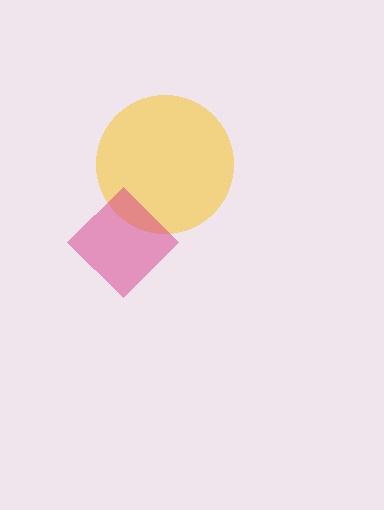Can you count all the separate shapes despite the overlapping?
Yes, there are 2 separate shapes.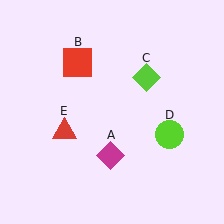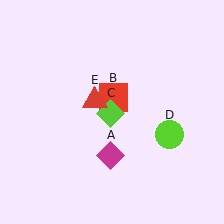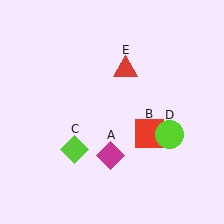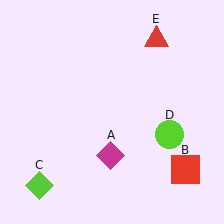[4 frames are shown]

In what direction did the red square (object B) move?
The red square (object B) moved down and to the right.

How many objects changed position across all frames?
3 objects changed position: red square (object B), lime diamond (object C), red triangle (object E).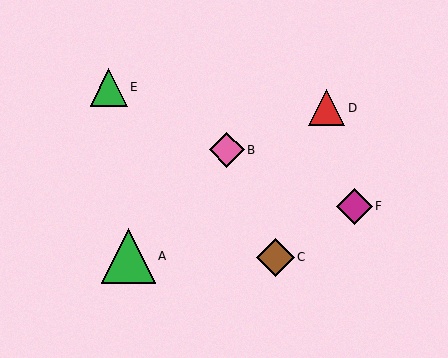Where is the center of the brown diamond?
The center of the brown diamond is at (275, 257).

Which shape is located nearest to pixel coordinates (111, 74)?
The green triangle (labeled E) at (109, 87) is nearest to that location.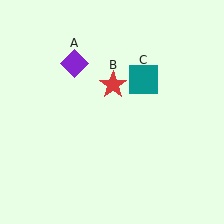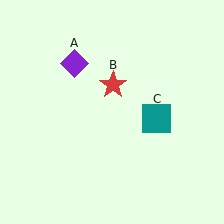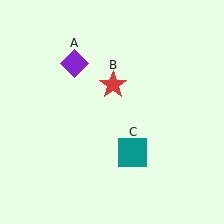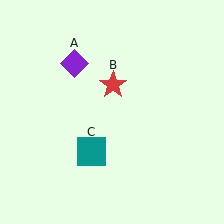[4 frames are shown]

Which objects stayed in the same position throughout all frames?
Purple diamond (object A) and red star (object B) remained stationary.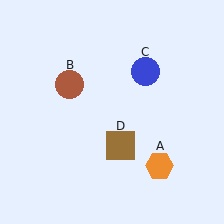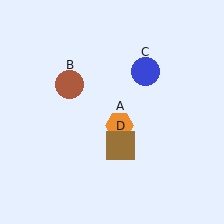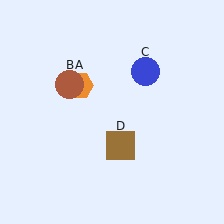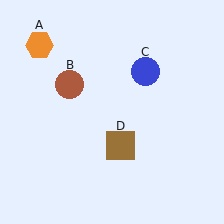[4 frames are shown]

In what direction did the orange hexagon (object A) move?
The orange hexagon (object A) moved up and to the left.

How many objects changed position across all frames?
1 object changed position: orange hexagon (object A).